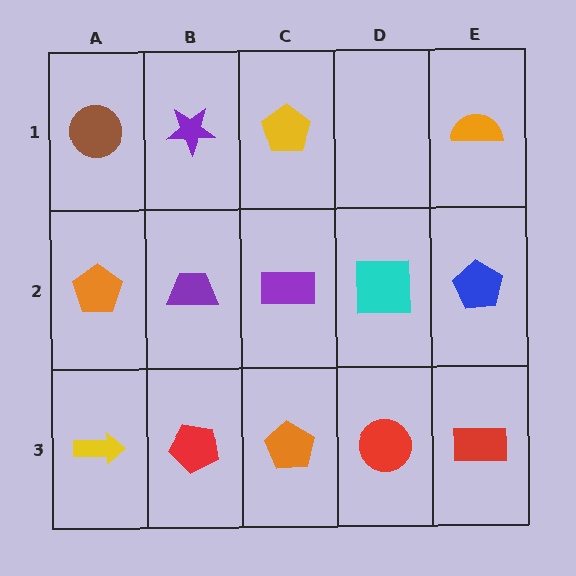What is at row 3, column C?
An orange pentagon.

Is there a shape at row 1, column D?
No, that cell is empty.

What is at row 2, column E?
A blue pentagon.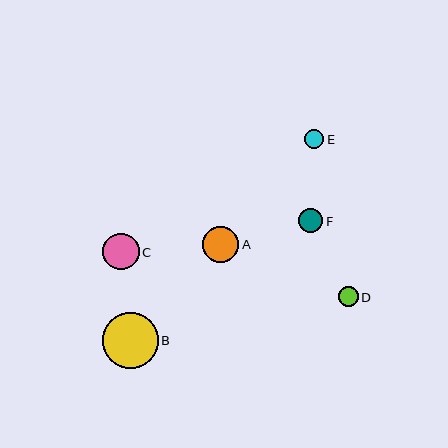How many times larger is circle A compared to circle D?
Circle A is approximately 1.8 times the size of circle D.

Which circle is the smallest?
Circle E is the smallest with a size of approximately 19 pixels.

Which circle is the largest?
Circle B is the largest with a size of approximately 56 pixels.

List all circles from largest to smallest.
From largest to smallest: B, C, A, F, D, E.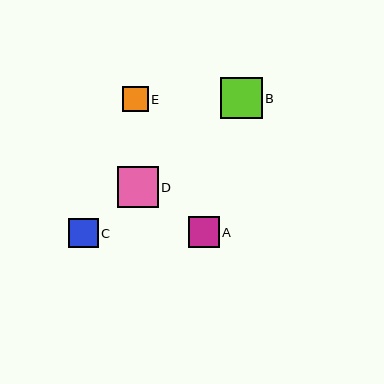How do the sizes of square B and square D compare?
Square B and square D are approximately the same size.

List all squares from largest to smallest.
From largest to smallest: B, D, A, C, E.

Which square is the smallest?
Square E is the smallest with a size of approximately 25 pixels.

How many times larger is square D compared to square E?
Square D is approximately 1.6 times the size of square E.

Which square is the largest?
Square B is the largest with a size of approximately 42 pixels.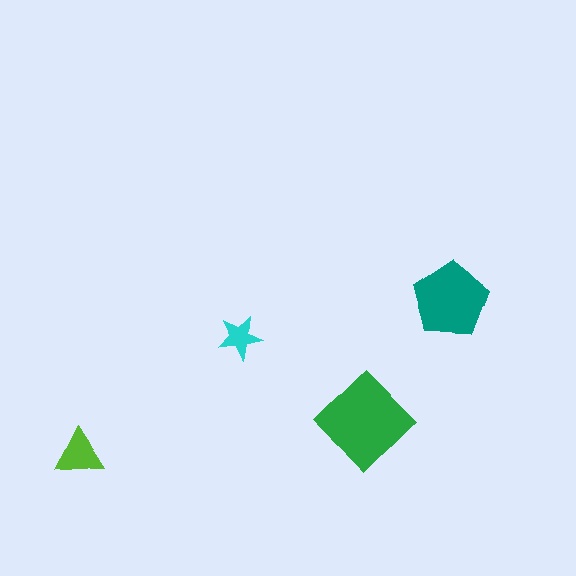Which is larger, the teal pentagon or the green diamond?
The green diamond.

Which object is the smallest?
The cyan star.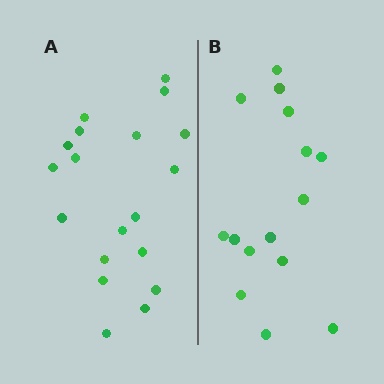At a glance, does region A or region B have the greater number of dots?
Region A (the left region) has more dots.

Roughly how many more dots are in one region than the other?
Region A has about 4 more dots than region B.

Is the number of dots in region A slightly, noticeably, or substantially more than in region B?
Region A has noticeably more, but not dramatically so. The ratio is roughly 1.3 to 1.